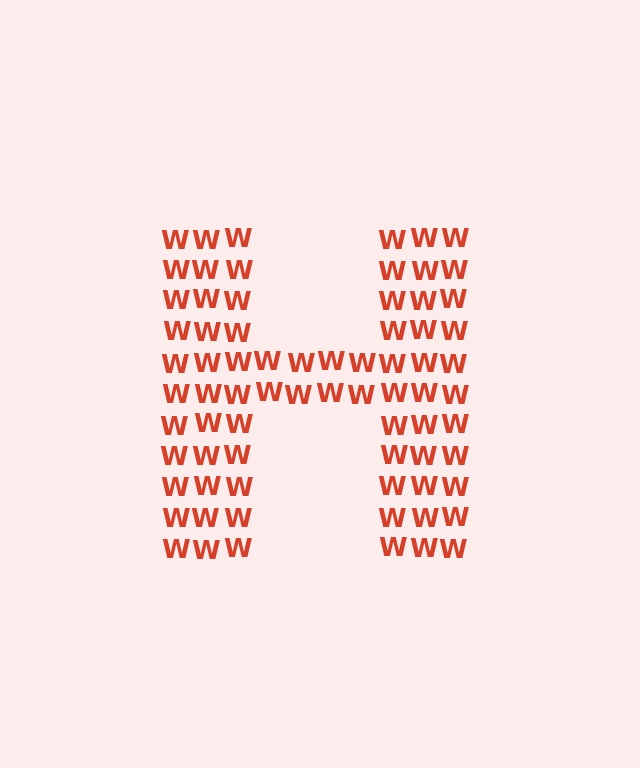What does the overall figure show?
The overall figure shows the letter H.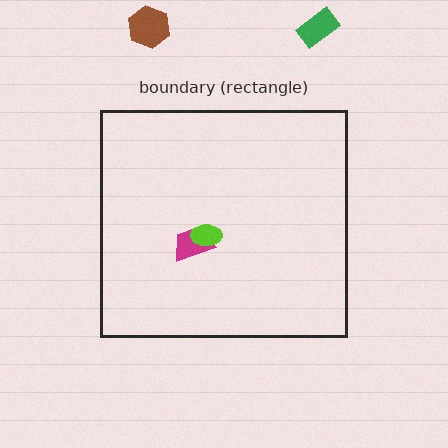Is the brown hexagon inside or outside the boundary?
Outside.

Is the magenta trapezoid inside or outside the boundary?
Inside.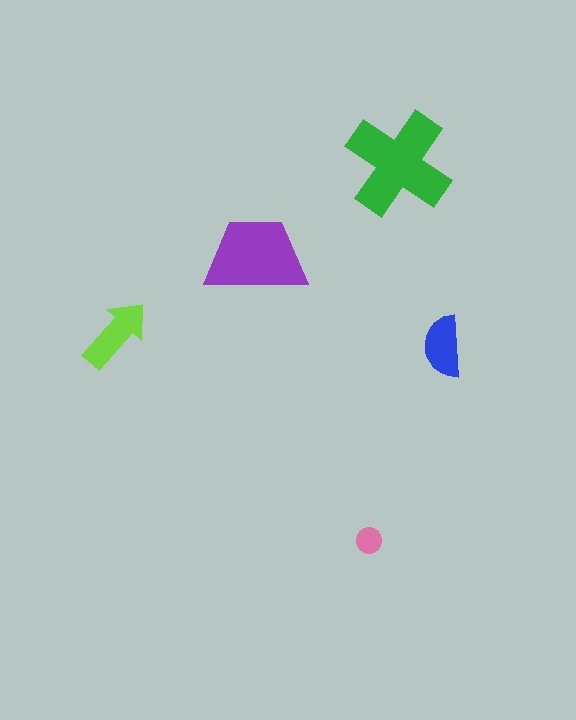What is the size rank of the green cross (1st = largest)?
1st.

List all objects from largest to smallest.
The green cross, the purple trapezoid, the lime arrow, the blue semicircle, the pink circle.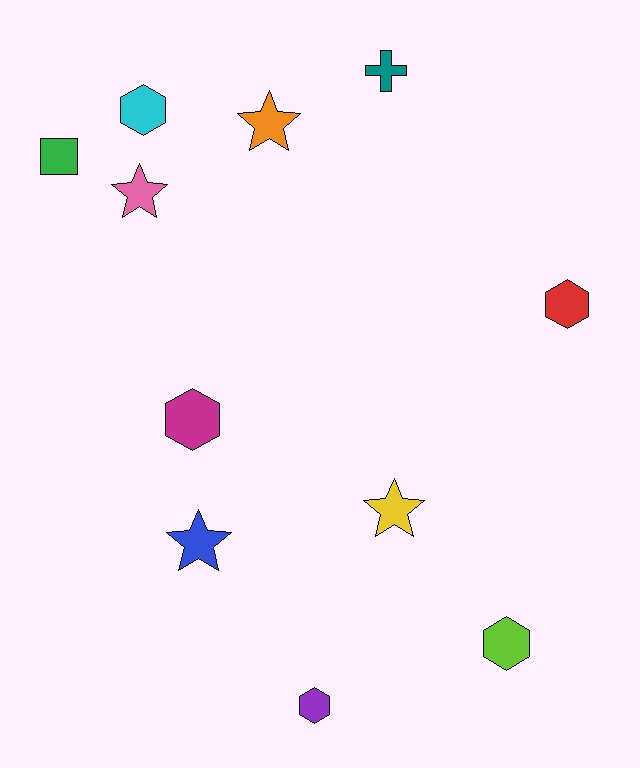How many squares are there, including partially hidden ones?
There is 1 square.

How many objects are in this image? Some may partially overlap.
There are 11 objects.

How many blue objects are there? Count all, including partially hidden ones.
There is 1 blue object.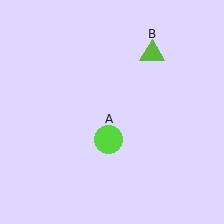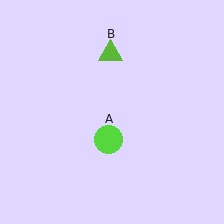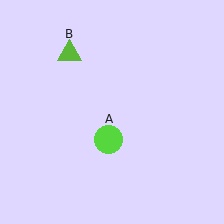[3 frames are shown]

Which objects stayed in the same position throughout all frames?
Lime circle (object A) remained stationary.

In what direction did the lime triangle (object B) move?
The lime triangle (object B) moved left.